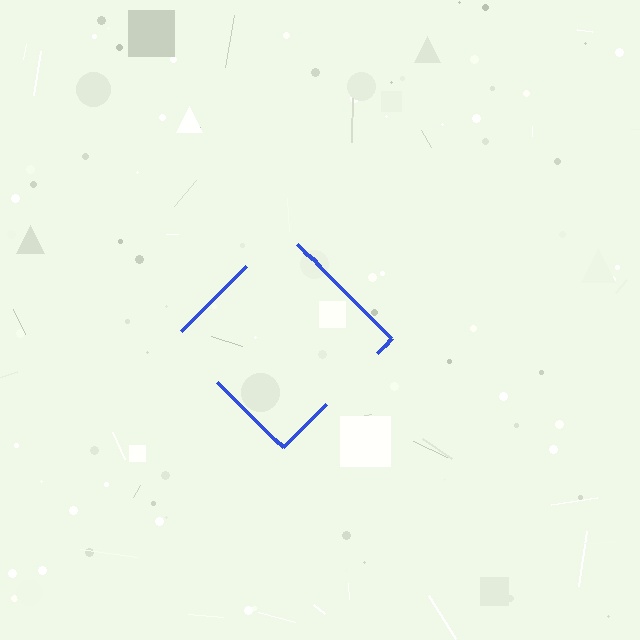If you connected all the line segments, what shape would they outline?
They would outline a diamond.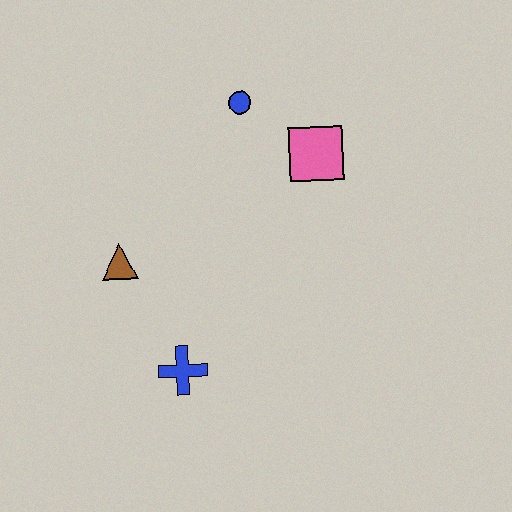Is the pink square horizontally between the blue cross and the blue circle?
No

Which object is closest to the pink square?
The blue circle is closest to the pink square.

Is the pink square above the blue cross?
Yes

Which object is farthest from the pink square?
The blue cross is farthest from the pink square.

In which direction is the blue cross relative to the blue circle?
The blue cross is below the blue circle.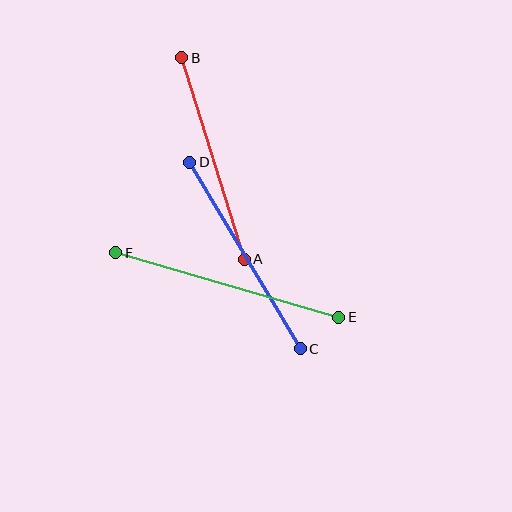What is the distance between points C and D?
The distance is approximately 217 pixels.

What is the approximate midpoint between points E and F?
The midpoint is at approximately (227, 285) pixels.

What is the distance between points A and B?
The distance is approximately 211 pixels.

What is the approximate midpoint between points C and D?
The midpoint is at approximately (245, 255) pixels.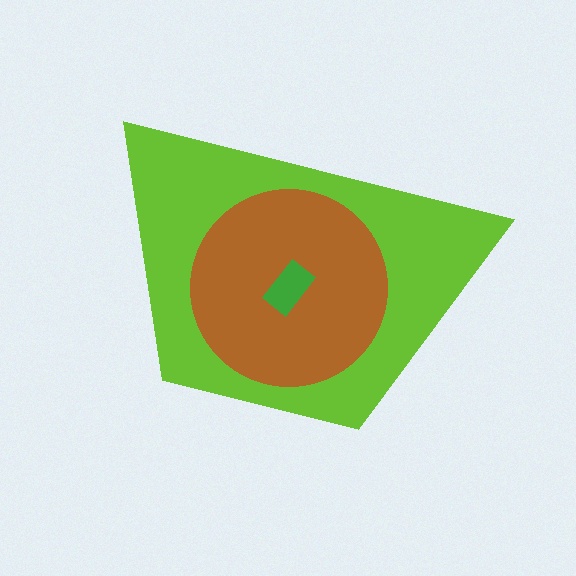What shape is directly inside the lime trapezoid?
The brown circle.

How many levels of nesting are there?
3.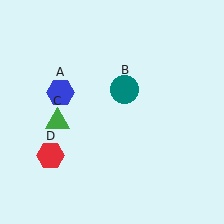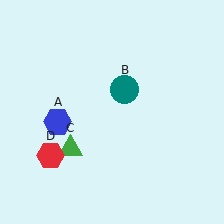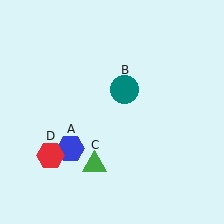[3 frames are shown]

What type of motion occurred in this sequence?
The blue hexagon (object A), green triangle (object C) rotated counterclockwise around the center of the scene.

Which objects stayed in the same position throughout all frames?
Teal circle (object B) and red hexagon (object D) remained stationary.